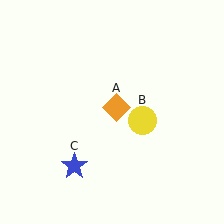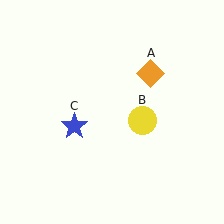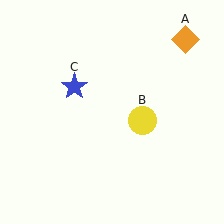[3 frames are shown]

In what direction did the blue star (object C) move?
The blue star (object C) moved up.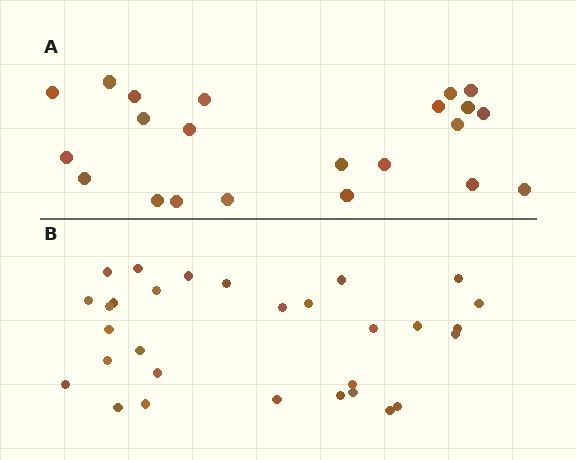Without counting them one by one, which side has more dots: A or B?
Region B (the bottom region) has more dots.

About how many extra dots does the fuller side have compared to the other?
Region B has roughly 8 or so more dots than region A.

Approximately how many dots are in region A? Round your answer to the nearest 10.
About 20 dots. (The exact count is 22, which rounds to 20.)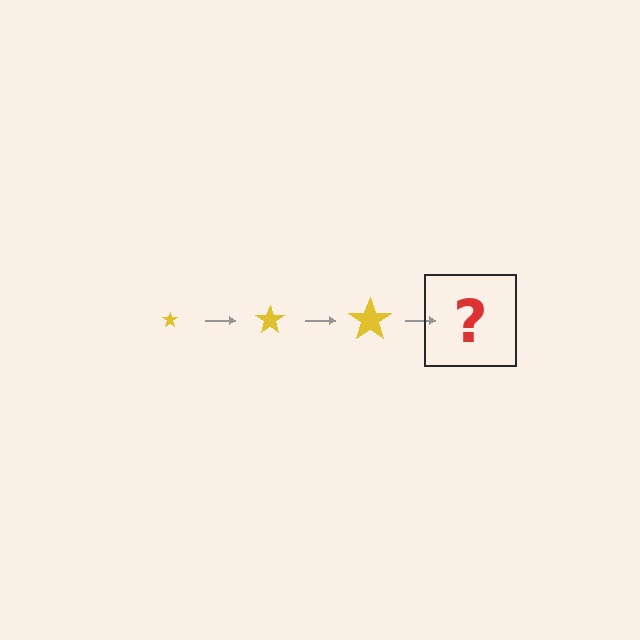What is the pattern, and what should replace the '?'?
The pattern is that the star gets progressively larger each step. The '?' should be a yellow star, larger than the previous one.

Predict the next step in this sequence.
The next step is a yellow star, larger than the previous one.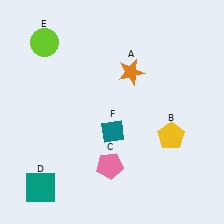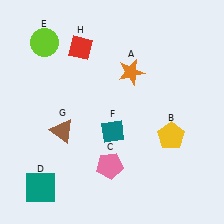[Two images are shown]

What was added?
A brown triangle (G), a red diamond (H) were added in Image 2.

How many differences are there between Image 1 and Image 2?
There are 2 differences between the two images.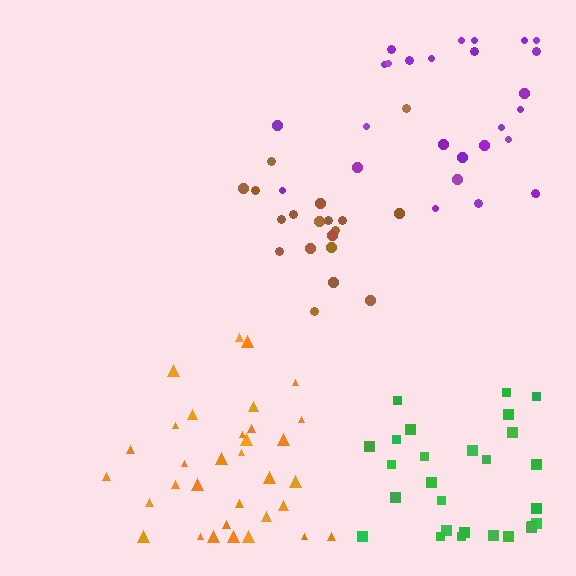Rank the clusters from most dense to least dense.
green, brown, orange, purple.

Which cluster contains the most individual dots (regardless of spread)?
Orange (33).